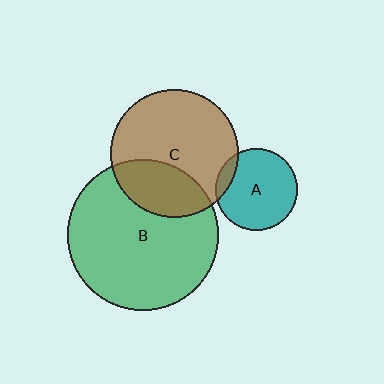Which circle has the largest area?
Circle B (green).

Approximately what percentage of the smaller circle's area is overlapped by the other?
Approximately 10%.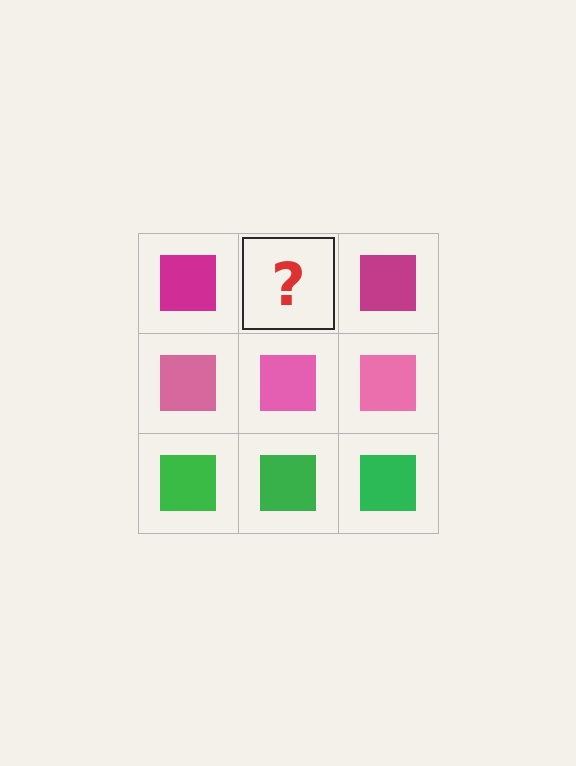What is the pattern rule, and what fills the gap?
The rule is that each row has a consistent color. The gap should be filled with a magenta square.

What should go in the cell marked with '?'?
The missing cell should contain a magenta square.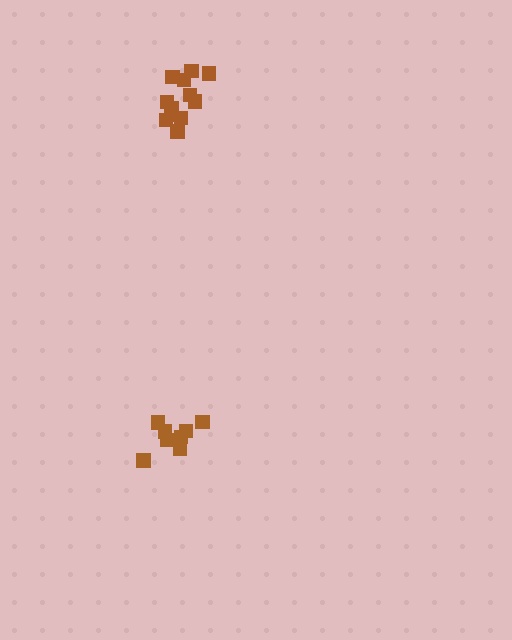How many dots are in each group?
Group 1: 12 dots, Group 2: 9 dots (21 total).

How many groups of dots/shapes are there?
There are 2 groups.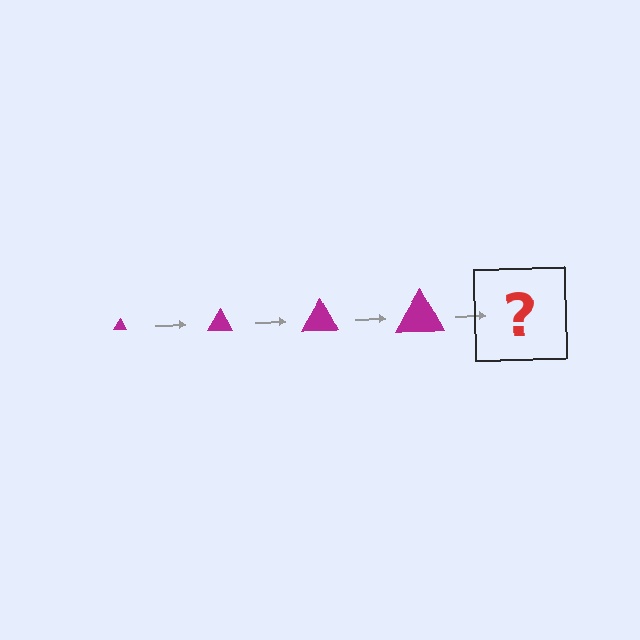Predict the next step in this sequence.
The next step is a magenta triangle, larger than the previous one.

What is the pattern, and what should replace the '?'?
The pattern is that the triangle gets progressively larger each step. The '?' should be a magenta triangle, larger than the previous one.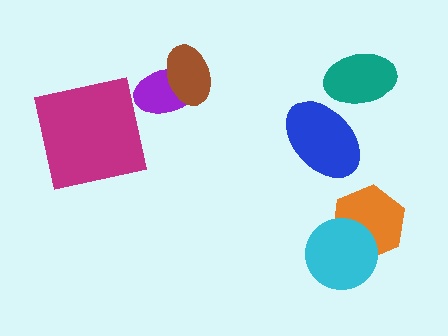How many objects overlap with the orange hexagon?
1 object overlaps with the orange hexagon.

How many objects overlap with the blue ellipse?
1 object overlaps with the blue ellipse.